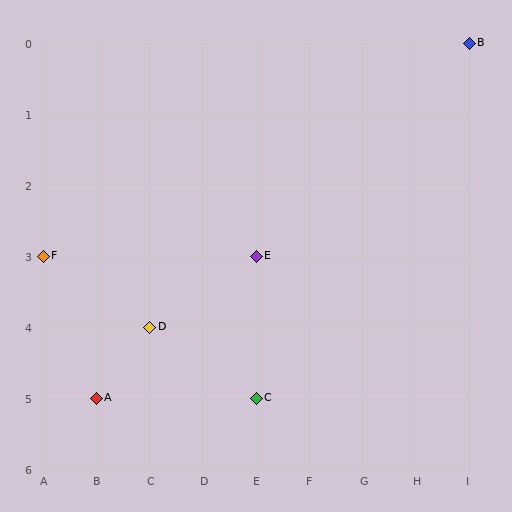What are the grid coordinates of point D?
Point D is at grid coordinates (C, 4).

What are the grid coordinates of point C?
Point C is at grid coordinates (E, 5).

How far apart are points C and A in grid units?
Points C and A are 3 columns apart.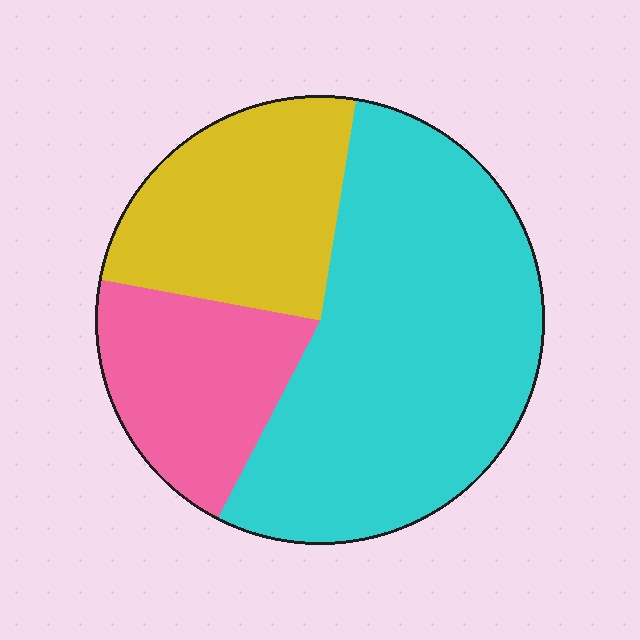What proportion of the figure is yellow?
Yellow covers 25% of the figure.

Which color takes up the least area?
Pink, at roughly 20%.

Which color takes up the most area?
Cyan, at roughly 55%.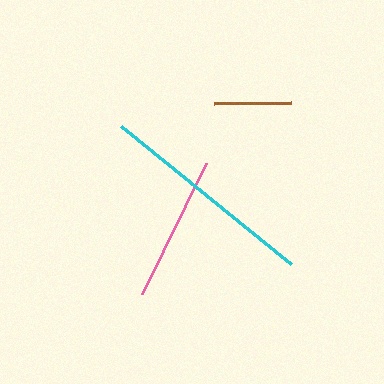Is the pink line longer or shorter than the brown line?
The pink line is longer than the brown line.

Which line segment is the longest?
The cyan line is the longest at approximately 220 pixels.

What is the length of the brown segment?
The brown segment is approximately 77 pixels long.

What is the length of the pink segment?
The pink segment is approximately 147 pixels long.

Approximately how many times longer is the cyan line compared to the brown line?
The cyan line is approximately 2.9 times the length of the brown line.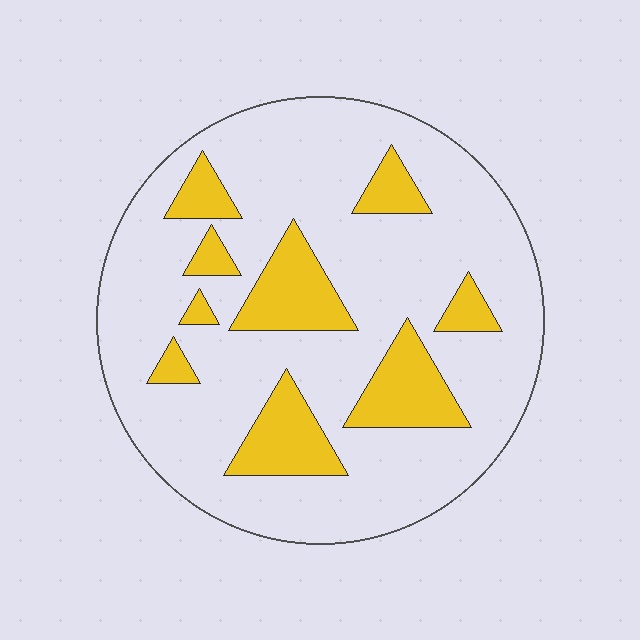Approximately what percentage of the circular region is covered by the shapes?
Approximately 20%.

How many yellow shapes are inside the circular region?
9.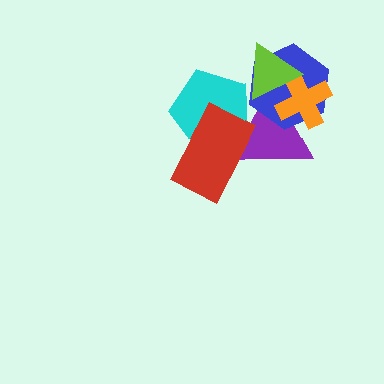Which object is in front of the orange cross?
The lime triangle is in front of the orange cross.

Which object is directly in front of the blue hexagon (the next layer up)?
The orange cross is directly in front of the blue hexagon.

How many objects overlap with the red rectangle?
2 objects overlap with the red rectangle.